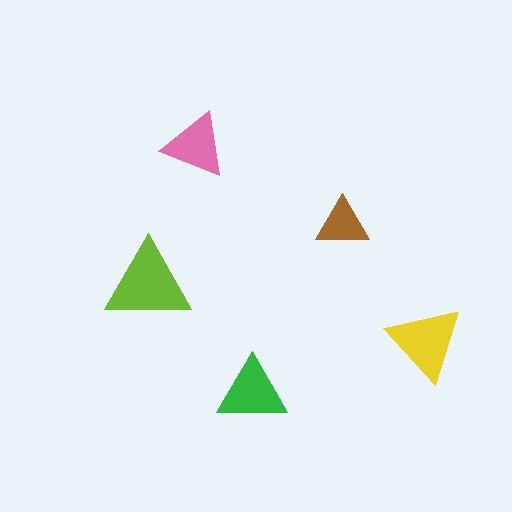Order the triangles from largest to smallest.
the lime one, the yellow one, the green one, the pink one, the brown one.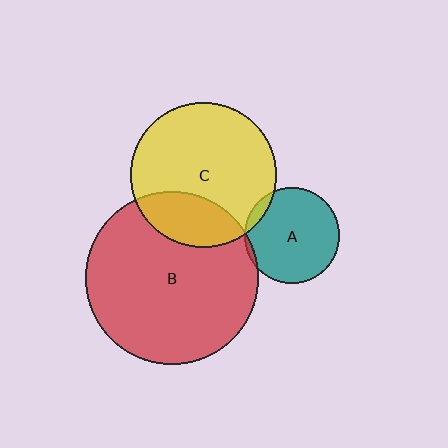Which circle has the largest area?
Circle B (red).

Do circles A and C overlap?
Yes.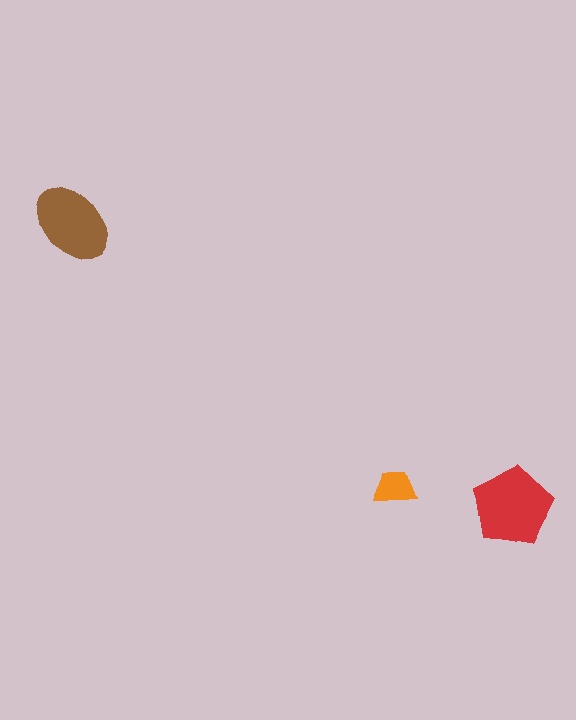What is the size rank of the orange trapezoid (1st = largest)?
3rd.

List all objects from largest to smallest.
The red pentagon, the brown ellipse, the orange trapezoid.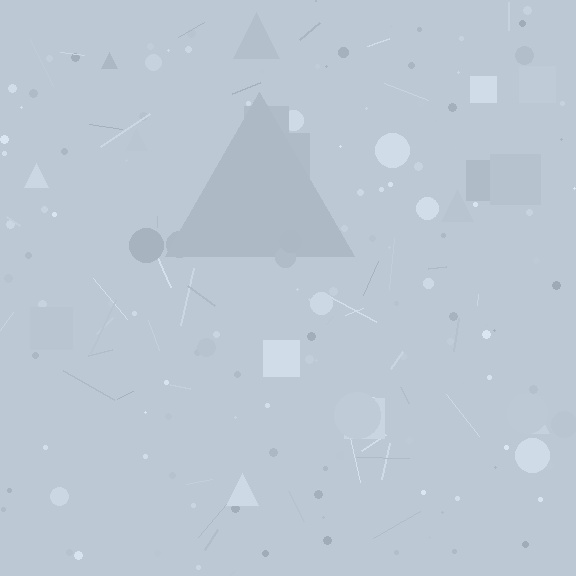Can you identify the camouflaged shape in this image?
The camouflaged shape is a triangle.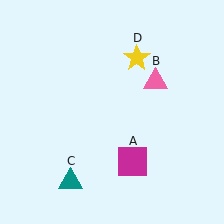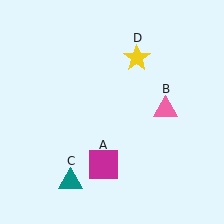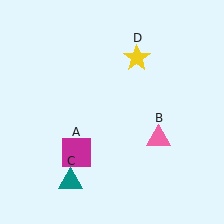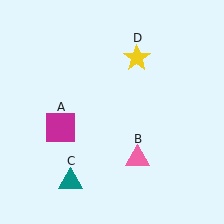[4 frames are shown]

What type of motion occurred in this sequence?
The magenta square (object A), pink triangle (object B) rotated clockwise around the center of the scene.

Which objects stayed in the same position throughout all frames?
Teal triangle (object C) and yellow star (object D) remained stationary.